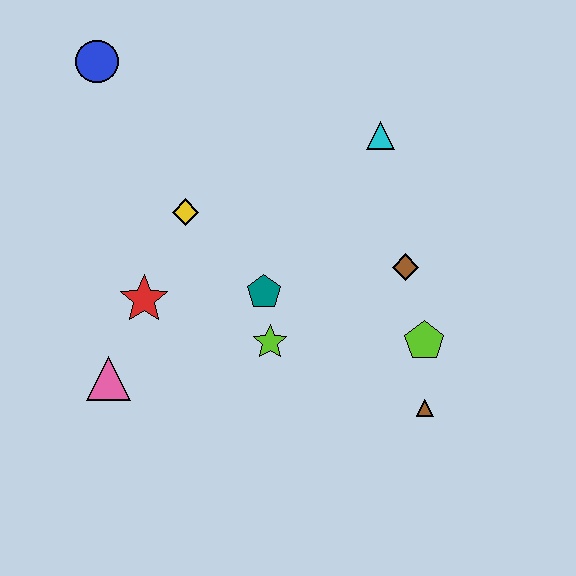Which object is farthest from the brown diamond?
The blue circle is farthest from the brown diamond.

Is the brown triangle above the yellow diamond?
No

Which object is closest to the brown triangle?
The lime pentagon is closest to the brown triangle.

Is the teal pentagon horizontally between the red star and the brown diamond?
Yes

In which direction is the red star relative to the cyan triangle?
The red star is to the left of the cyan triangle.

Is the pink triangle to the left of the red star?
Yes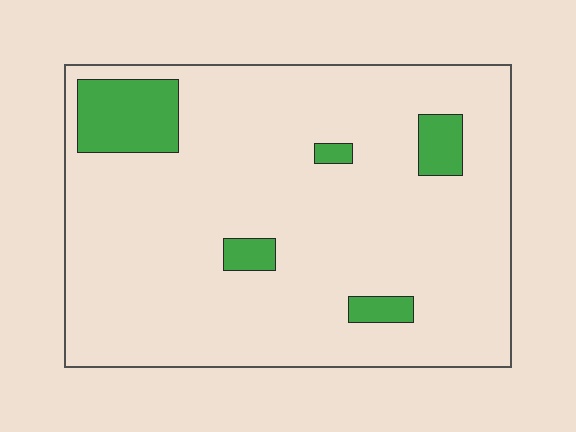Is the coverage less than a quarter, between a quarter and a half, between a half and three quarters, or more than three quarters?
Less than a quarter.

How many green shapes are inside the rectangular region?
5.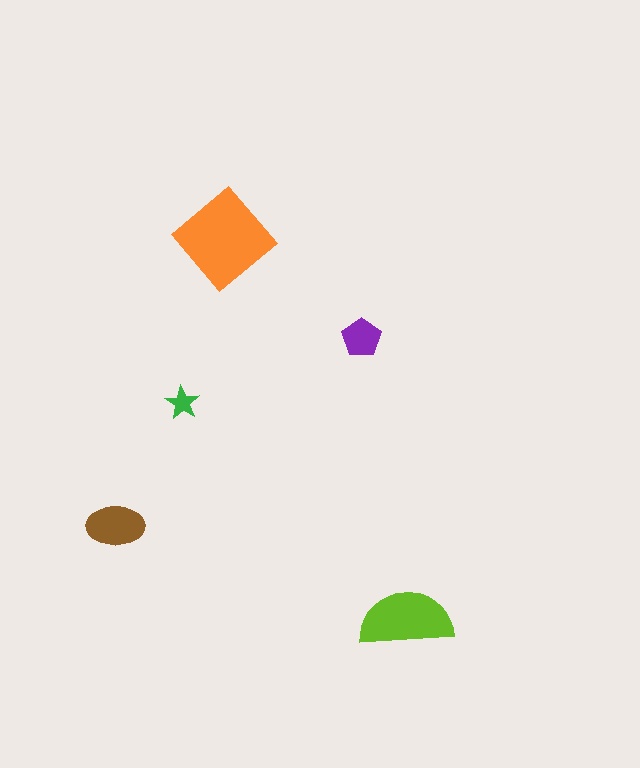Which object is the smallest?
The green star.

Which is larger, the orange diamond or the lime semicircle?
The orange diamond.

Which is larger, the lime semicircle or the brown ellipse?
The lime semicircle.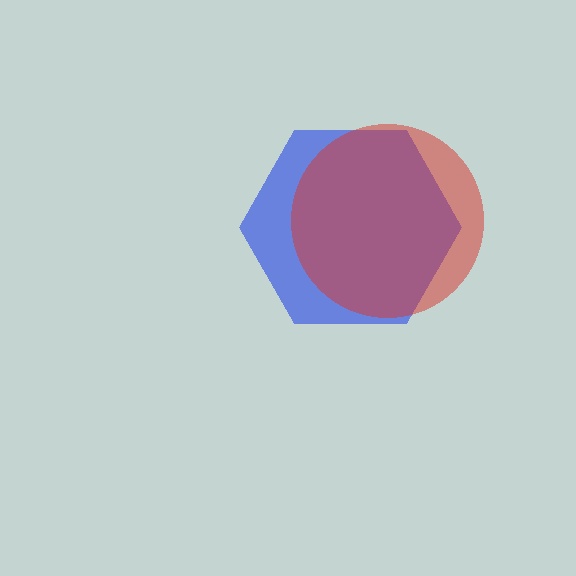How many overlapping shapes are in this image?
There are 2 overlapping shapes in the image.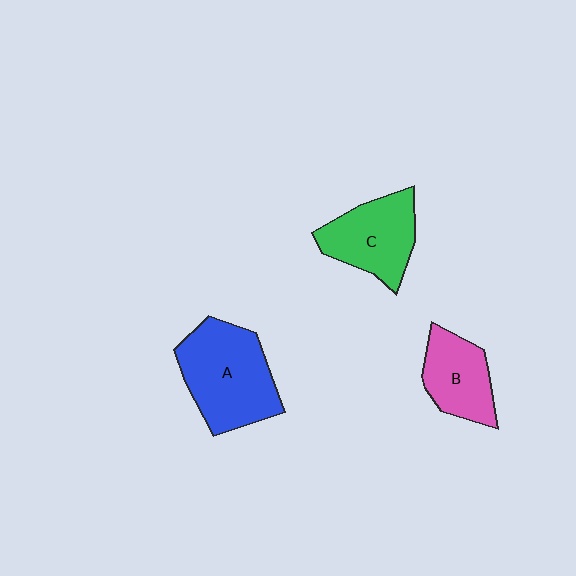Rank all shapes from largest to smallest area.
From largest to smallest: A (blue), C (green), B (pink).